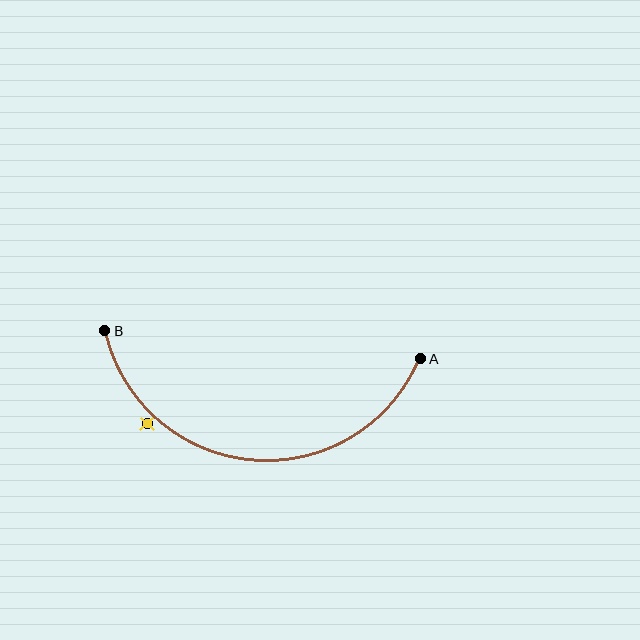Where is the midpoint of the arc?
The arc midpoint is the point on the curve farthest from the straight line joining A and B. It sits below that line.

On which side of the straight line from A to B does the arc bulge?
The arc bulges below the straight line connecting A and B.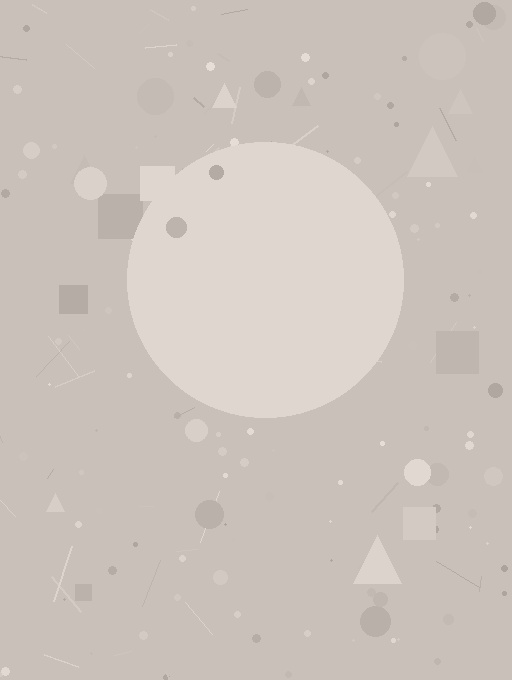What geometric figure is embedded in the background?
A circle is embedded in the background.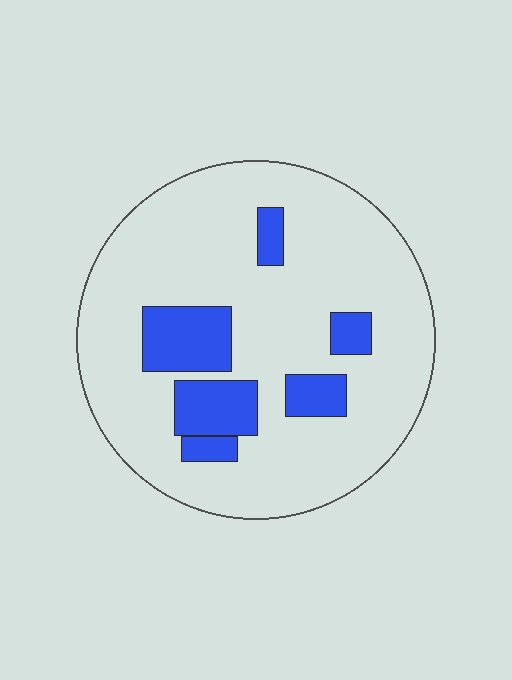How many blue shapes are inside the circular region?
6.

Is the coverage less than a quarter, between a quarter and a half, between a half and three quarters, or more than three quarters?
Less than a quarter.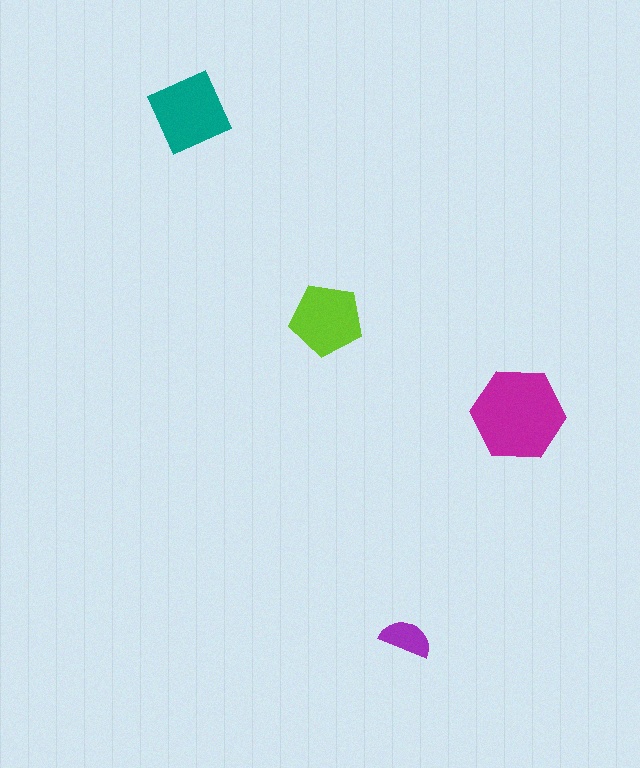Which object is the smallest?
The purple semicircle.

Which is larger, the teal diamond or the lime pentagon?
The teal diamond.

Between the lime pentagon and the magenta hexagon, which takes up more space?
The magenta hexagon.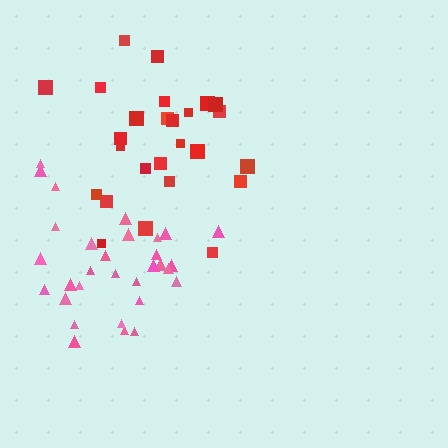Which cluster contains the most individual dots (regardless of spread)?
Pink (32).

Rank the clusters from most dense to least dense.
pink, red.